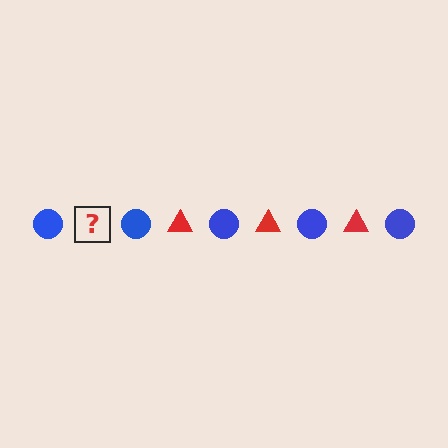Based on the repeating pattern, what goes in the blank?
The blank should be a red triangle.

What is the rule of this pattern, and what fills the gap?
The rule is that the pattern alternates between blue circle and red triangle. The gap should be filled with a red triangle.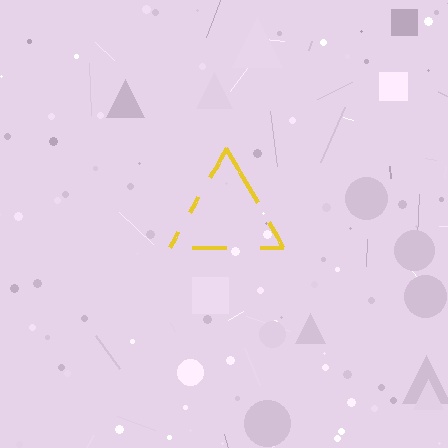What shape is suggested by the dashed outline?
The dashed outline suggests a triangle.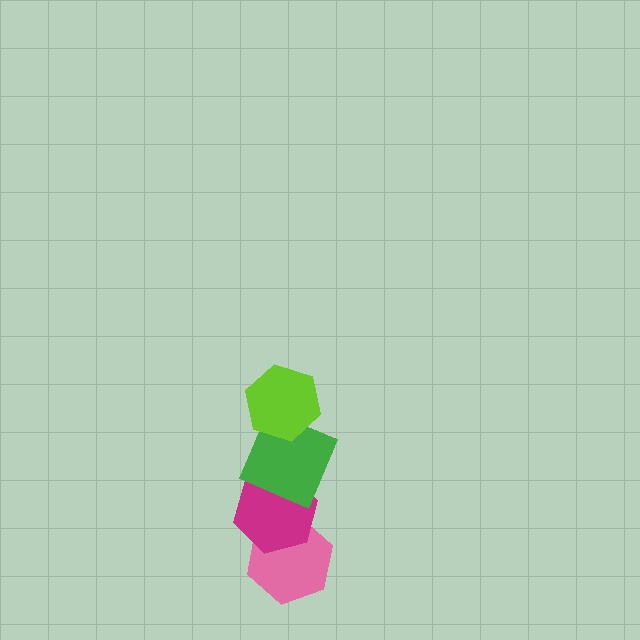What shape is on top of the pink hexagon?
The magenta hexagon is on top of the pink hexagon.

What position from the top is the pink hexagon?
The pink hexagon is 4th from the top.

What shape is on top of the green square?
The lime hexagon is on top of the green square.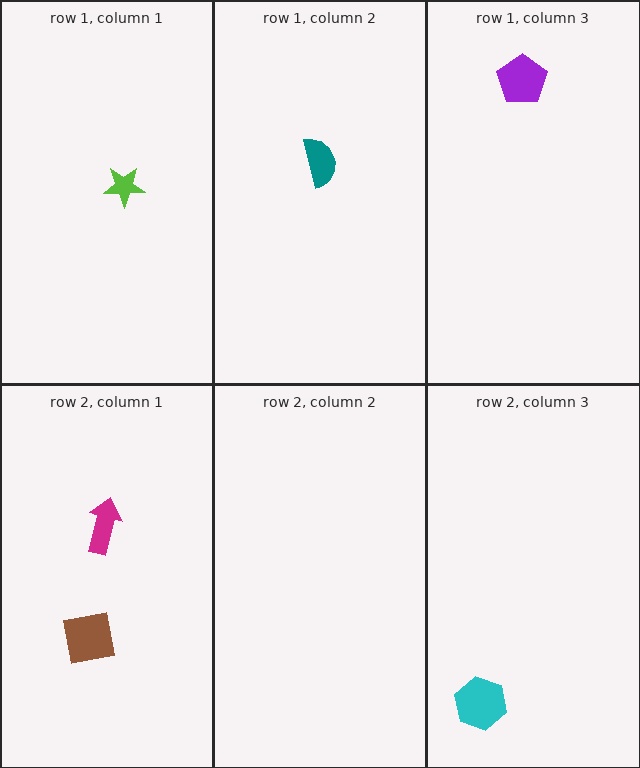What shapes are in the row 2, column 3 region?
The cyan hexagon.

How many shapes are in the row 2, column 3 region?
1.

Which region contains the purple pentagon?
The row 1, column 3 region.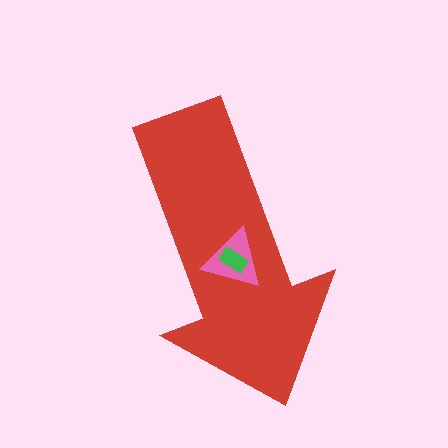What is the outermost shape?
The red arrow.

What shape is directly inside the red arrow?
The pink triangle.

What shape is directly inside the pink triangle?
The green rectangle.